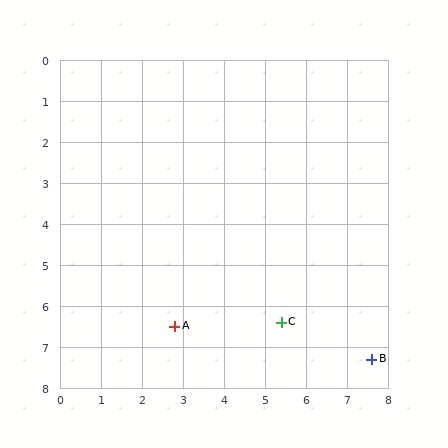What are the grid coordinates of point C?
Point C is at approximately (5.4, 6.4).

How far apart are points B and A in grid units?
Points B and A are about 4.9 grid units apart.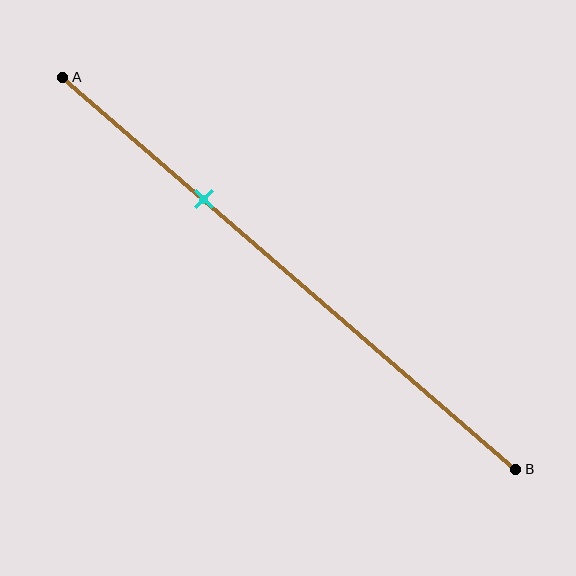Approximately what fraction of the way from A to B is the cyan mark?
The cyan mark is approximately 30% of the way from A to B.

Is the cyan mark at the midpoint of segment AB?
No, the mark is at about 30% from A, not at the 50% midpoint.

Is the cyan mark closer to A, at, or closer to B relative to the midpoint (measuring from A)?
The cyan mark is closer to point A than the midpoint of segment AB.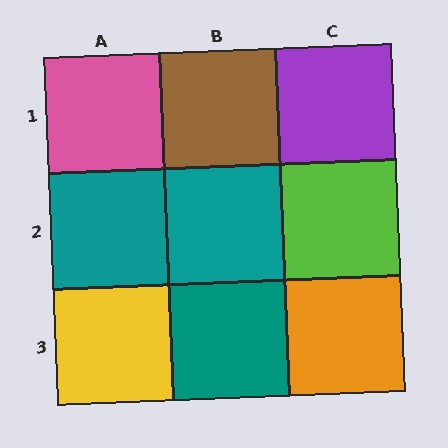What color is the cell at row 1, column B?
Brown.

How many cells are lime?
1 cell is lime.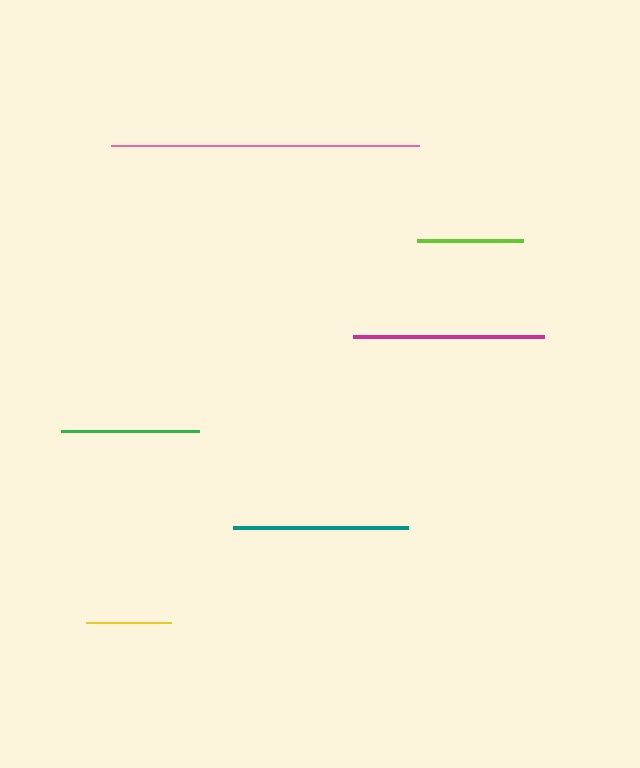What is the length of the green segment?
The green segment is approximately 138 pixels long.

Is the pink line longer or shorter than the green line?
The pink line is longer than the green line.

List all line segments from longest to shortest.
From longest to shortest: pink, magenta, teal, green, lime, yellow.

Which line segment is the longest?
The pink line is the longest at approximately 308 pixels.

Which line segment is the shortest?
The yellow line is the shortest at approximately 85 pixels.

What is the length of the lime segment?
The lime segment is approximately 105 pixels long.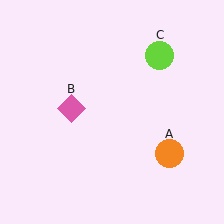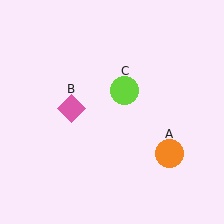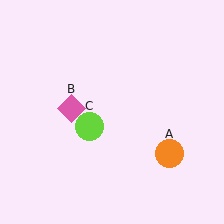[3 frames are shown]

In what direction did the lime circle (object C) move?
The lime circle (object C) moved down and to the left.